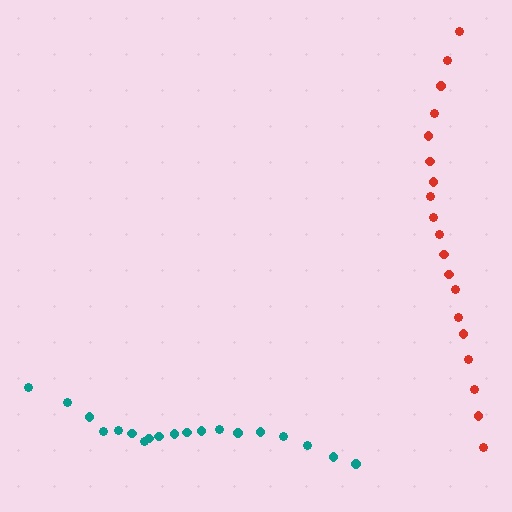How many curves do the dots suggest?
There are 2 distinct paths.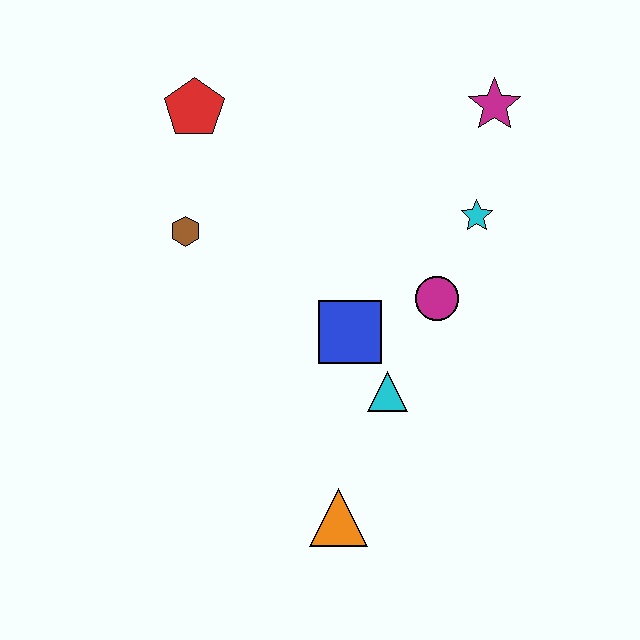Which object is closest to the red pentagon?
The brown hexagon is closest to the red pentagon.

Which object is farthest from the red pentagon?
The orange triangle is farthest from the red pentagon.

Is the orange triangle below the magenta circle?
Yes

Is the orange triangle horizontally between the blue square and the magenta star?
No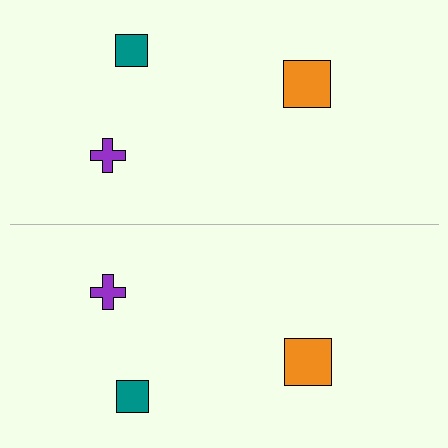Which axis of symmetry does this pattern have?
The pattern has a horizontal axis of symmetry running through the center of the image.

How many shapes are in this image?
There are 6 shapes in this image.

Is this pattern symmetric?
Yes, this pattern has bilateral (reflection) symmetry.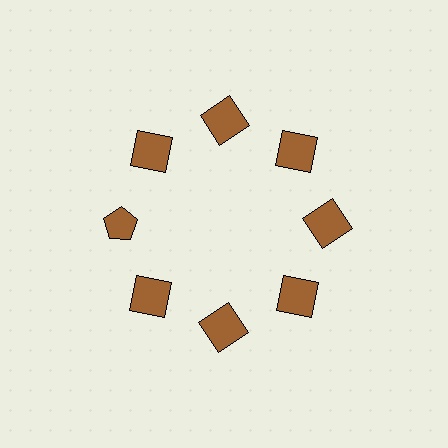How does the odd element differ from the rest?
It has a different shape: pentagon instead of square.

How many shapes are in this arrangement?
There are 8 shapes arranged in a ring pattern.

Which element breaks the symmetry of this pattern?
The brown pentagon at roughly the 9 o'clock position breaks the symmetry. All other shapes are brown squares.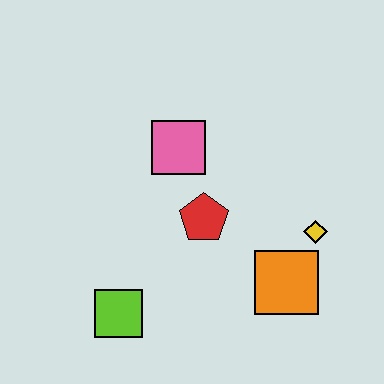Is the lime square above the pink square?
No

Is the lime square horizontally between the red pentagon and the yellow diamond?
No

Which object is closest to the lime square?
The red pentagon is closest to the lime square.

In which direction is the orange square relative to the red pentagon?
The orange square is to the right of the red pentagon.